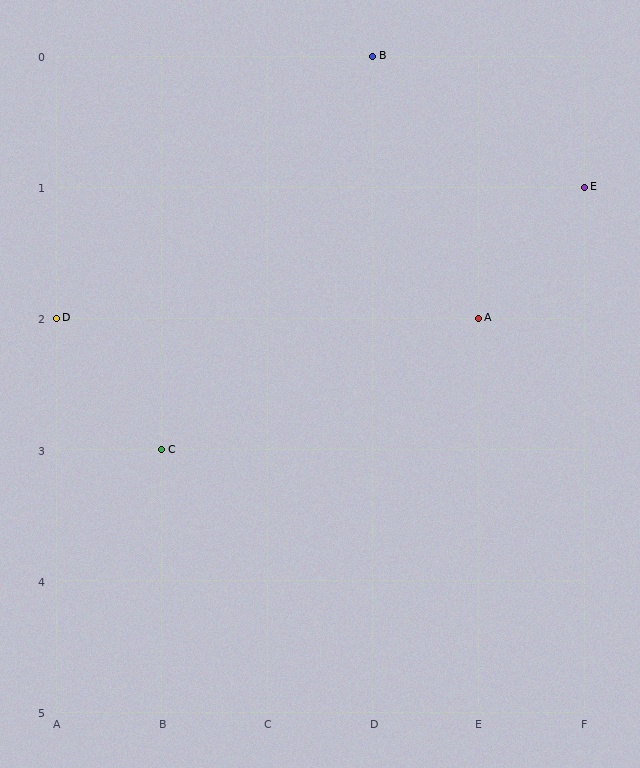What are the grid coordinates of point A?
Point A is at grid coordinates (E, 2).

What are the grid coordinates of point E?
Point E is at grid coordinates (F, 1).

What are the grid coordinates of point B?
Point B is at grid coordinates (D, 0).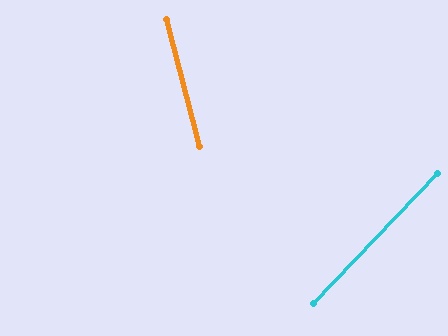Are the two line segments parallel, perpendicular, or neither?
Neither parallel nor perpendicular — they differ by about 58°.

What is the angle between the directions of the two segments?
Approximately 58 degrees.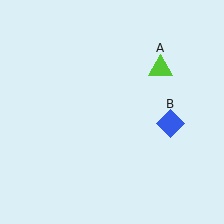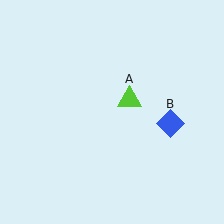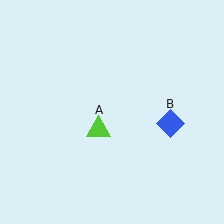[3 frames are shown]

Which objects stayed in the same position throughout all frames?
Blue diamond (object B) remained stationary.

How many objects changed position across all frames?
1 object changed position: lime triangle (object A).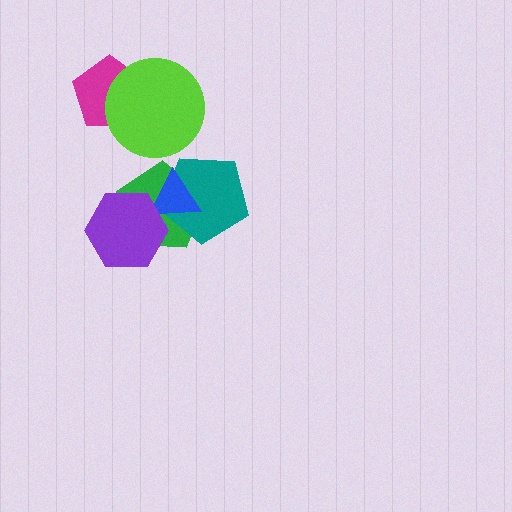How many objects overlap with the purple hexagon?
2 objects overlap with the purple hexagon.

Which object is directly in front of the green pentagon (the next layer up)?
The teal pentagon is directly in front of the green pentagon.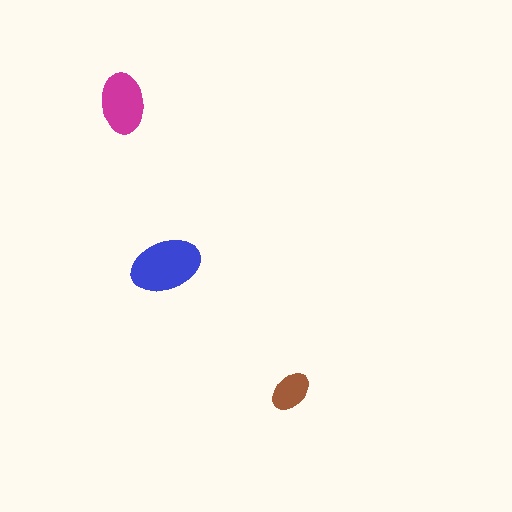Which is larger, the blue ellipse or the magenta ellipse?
The blue one.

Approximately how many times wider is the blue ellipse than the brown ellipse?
About 1.5 times wider.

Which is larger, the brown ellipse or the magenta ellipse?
The magenta one.